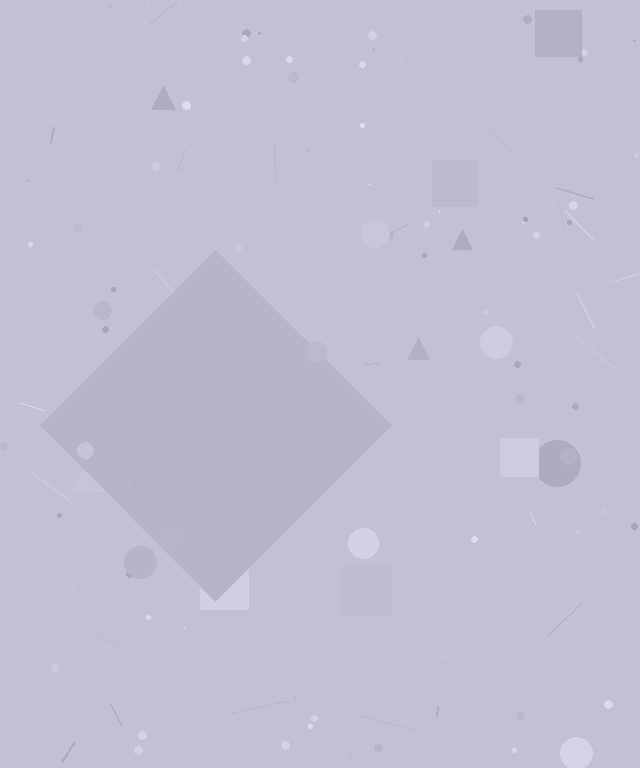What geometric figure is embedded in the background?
A diamond is embedded in the background.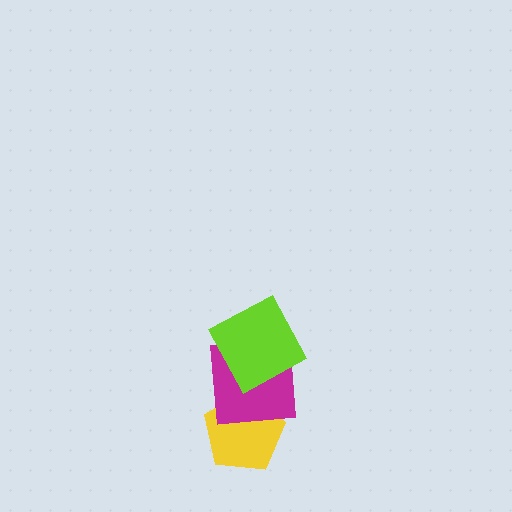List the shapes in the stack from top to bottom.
From top to bottom: the lime square, the magenta square, the yellow pentagon.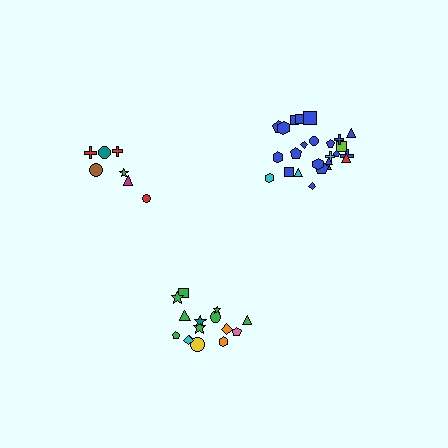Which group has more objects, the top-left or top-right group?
The top-right group.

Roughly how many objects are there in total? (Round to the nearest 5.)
Roughly 45 objects in total.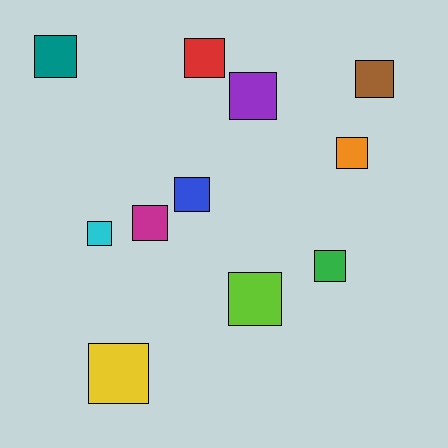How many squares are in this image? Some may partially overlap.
There are 11 squares.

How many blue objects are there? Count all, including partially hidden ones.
There is 1 blue object.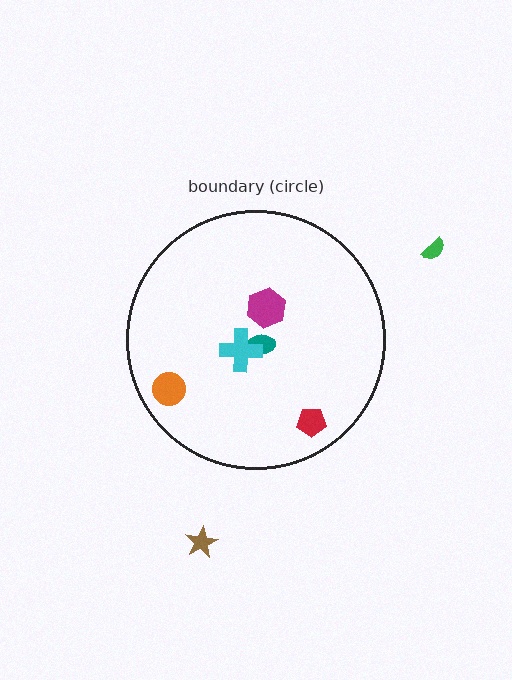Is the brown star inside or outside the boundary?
Outside.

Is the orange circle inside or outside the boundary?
Inside.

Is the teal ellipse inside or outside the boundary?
Inside.